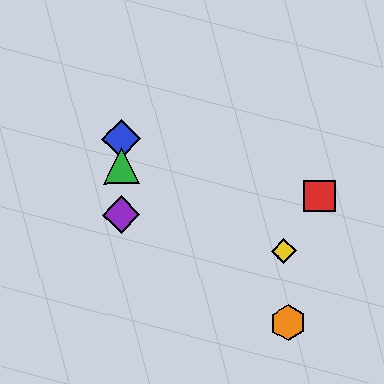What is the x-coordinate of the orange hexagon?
The orange hexagon is at x≈288.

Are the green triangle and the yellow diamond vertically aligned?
No, the green triangle is at x≈121 and the yellow diamond is at x≈284.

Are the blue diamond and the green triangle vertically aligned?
Yes, both are at x≈121.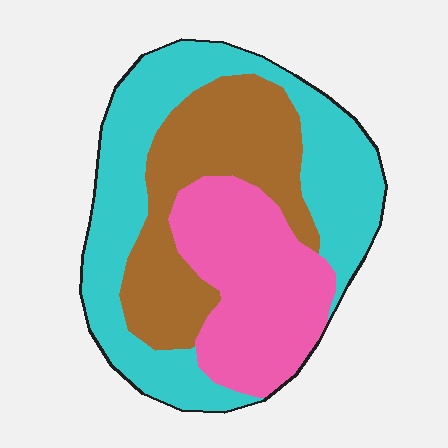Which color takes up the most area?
Cyan, at roughly 45%.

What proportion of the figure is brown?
Brown covers 29% of the figure.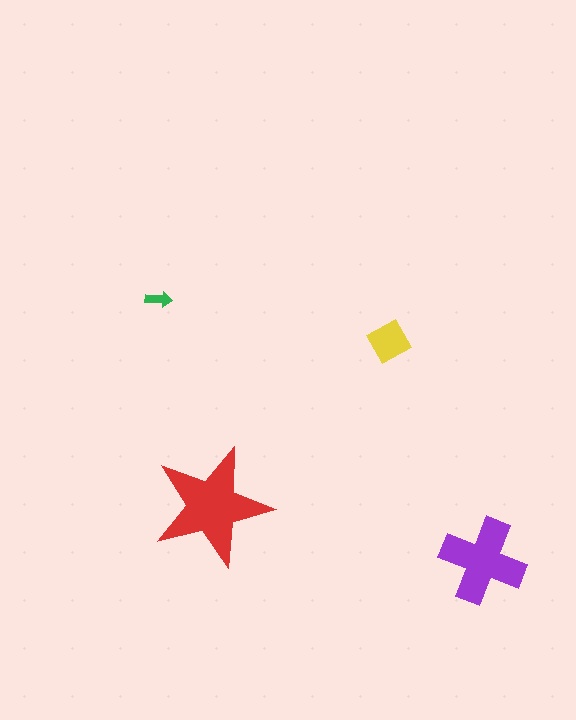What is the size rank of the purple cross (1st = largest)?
2nd.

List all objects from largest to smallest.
The red star, the purple cross, the yellow diamond, the green arrow.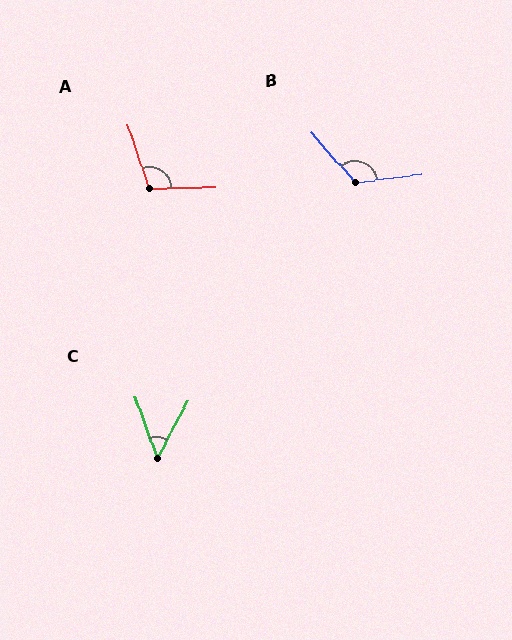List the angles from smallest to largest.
C (48°), A (107°), B (124°).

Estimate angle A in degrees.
Approximately 107 degrees.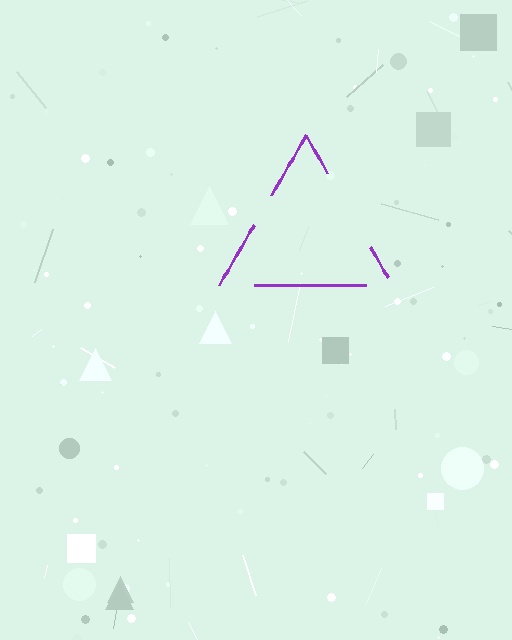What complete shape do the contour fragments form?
The contour fragments form a triangle.